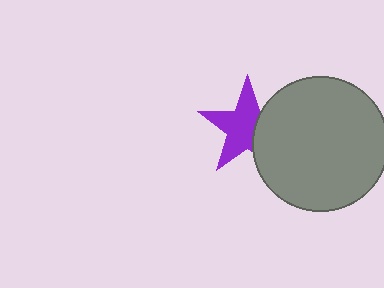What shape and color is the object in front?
The object in front is a gray circle.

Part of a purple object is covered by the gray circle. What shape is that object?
It is a star.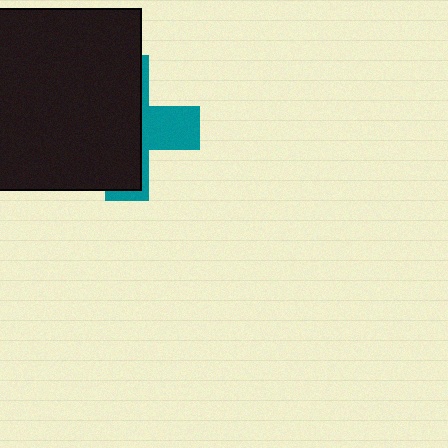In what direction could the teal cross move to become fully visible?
The teal cross could move right. That would shift it out from behind the black square entirely.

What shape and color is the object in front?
The object in front is a black square.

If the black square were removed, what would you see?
You would see the complete teal cross.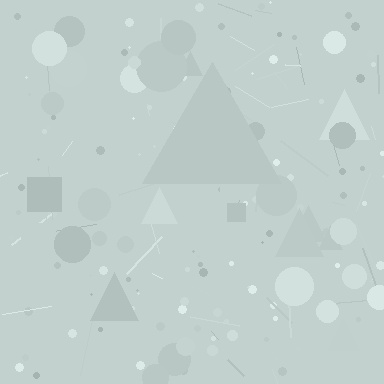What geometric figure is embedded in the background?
A triangle is embedded in the background.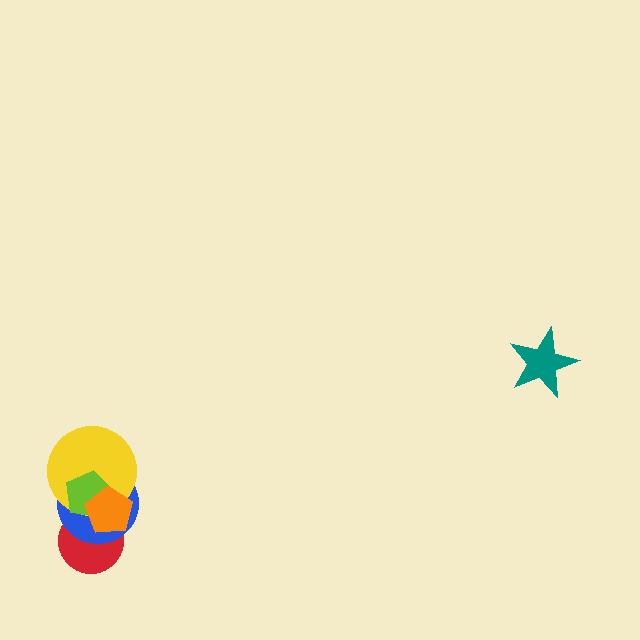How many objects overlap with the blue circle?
4 objects overlap with the blue circle.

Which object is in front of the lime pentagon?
The orange pentagon is in front of the lime pentagon.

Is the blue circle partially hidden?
Yes, it is partially covered by another shape.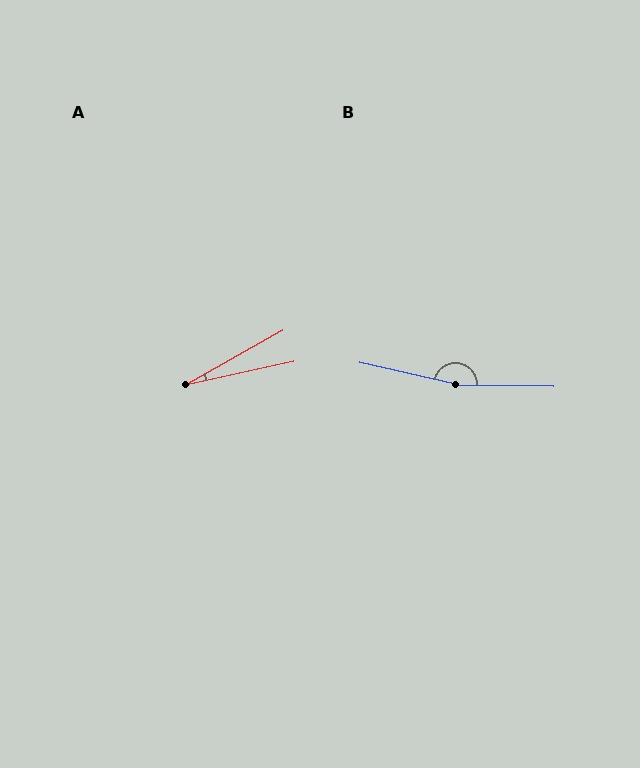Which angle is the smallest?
A, at approximately 17 degrees.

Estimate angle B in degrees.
Approximately 168 degrees.